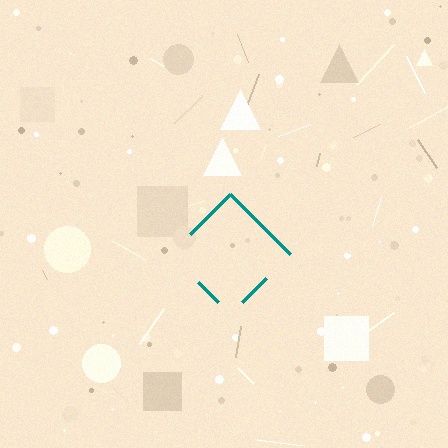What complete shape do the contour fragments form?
The contour fragments form a diamond.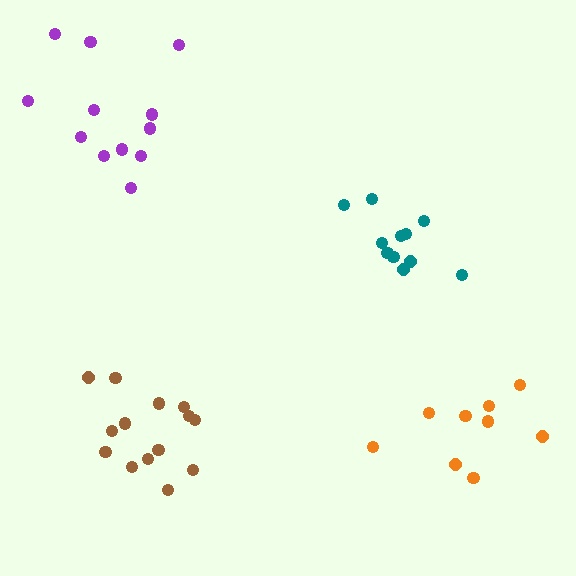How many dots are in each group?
Group 1: 9 dots, Group 2: 14 dots, Group 3: 11 dots, Group 4: 12 dots (46 total).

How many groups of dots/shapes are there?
There are 4 groups.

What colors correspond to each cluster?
The clusters are colored: orange, brown, teal, purple.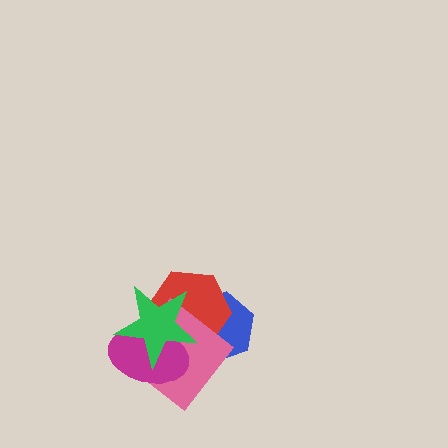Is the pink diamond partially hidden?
Yes, it is partially covered by another shape.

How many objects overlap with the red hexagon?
4 objects overlap with the red hexagon.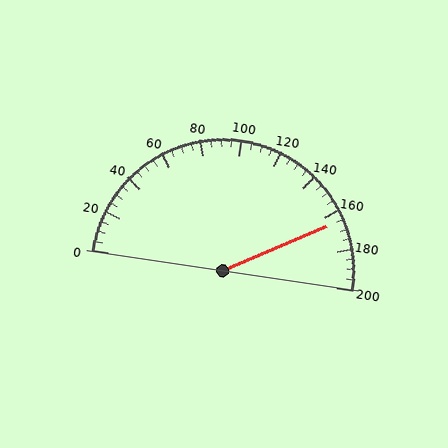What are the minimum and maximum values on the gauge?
The gauge ranges from 0 to 200.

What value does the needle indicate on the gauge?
The needle indicates approximately 165.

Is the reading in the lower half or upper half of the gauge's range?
The reading is in the upper half of the range (0 to 200).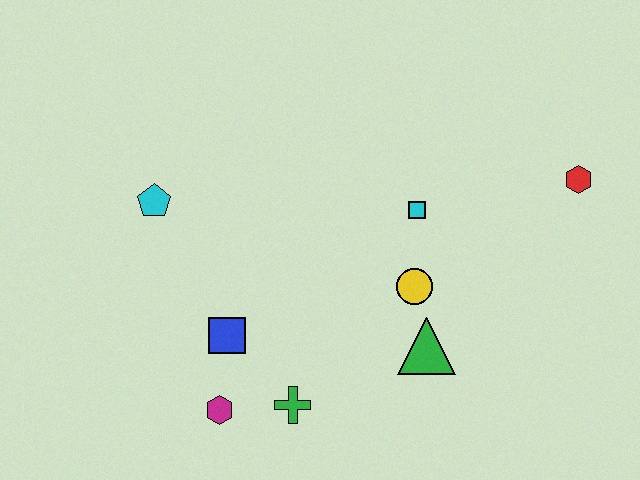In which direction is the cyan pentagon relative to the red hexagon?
The cyan pentagon is to the left of the red hexagon.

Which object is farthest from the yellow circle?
The cyan pentagon is farthest from the yellow circle.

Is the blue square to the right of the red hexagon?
No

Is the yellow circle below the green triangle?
No